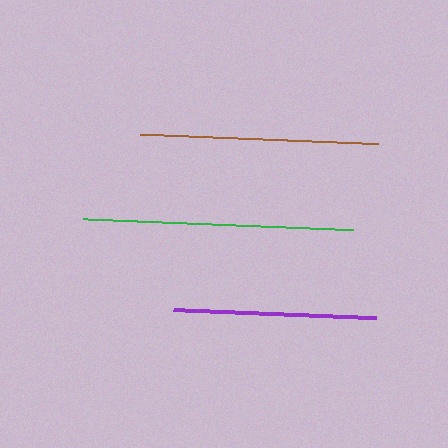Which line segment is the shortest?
The purple line is the shortest at approximately 203 pixels.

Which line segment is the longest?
The green line is the longest at approximately 270 pixels.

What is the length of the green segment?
The green segment is approximately 270 pixels long.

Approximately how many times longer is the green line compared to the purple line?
The green line is approximately 1.3 times the length of the purple line.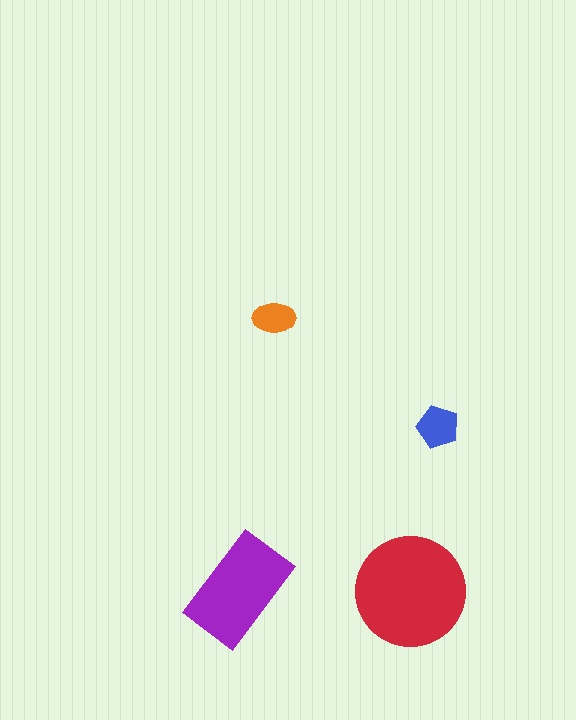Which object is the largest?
The red circle.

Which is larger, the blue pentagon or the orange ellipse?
The blue pentagon.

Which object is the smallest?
The orange ellipse.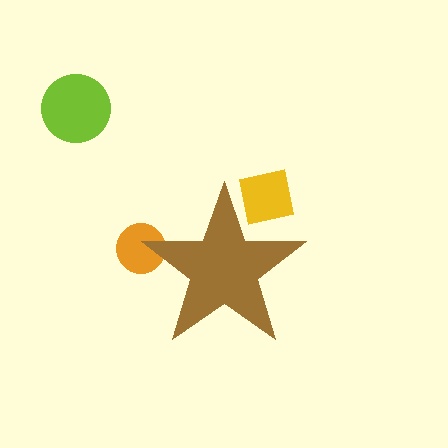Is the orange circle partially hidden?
Yes, the orange circle is partially hidden behind the brown star.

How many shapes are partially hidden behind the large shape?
2 shapes are partially hidden.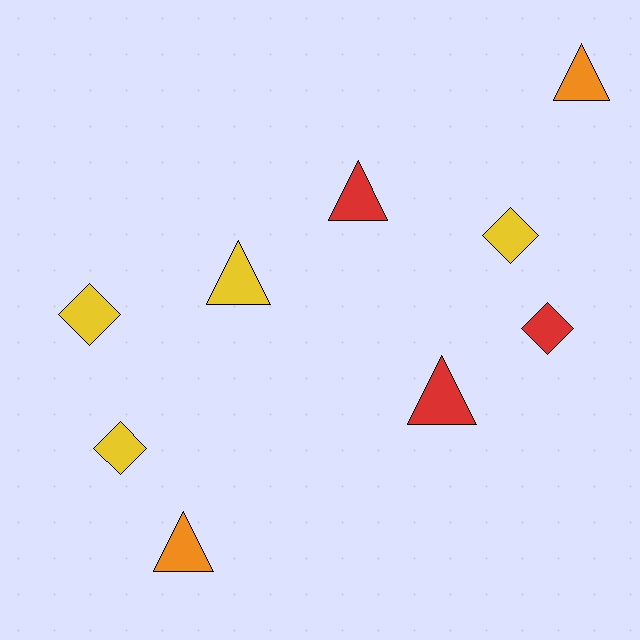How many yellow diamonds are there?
There are 3 yellow diamonds.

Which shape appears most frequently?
Triangle, with 5 objects.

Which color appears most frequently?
Yellow, with 4 objects.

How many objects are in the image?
There are 9 objects.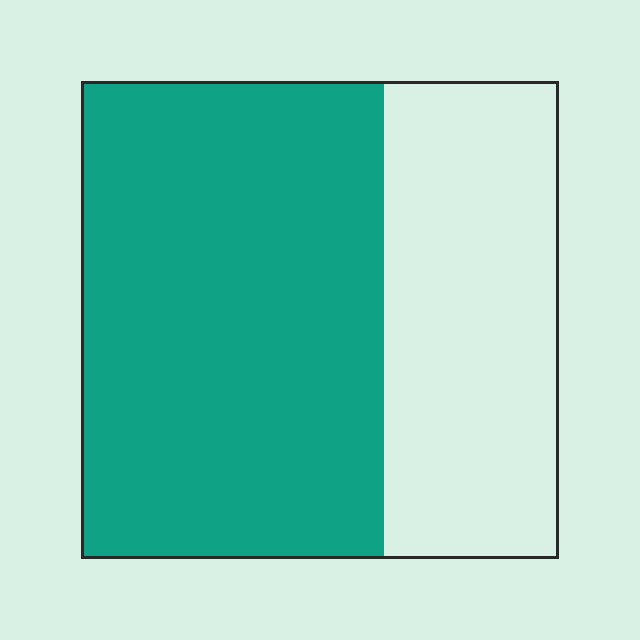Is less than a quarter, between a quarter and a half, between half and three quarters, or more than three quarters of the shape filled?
Between half and three quarters.